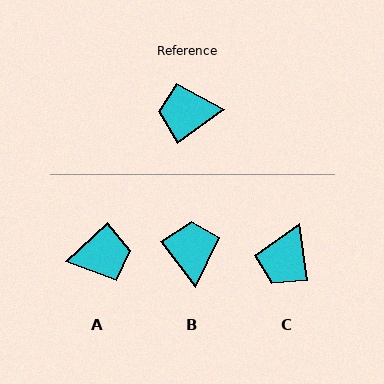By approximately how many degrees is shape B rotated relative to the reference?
Approximately 88 degrees clockwise.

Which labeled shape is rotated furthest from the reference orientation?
A, about 173 degrees away.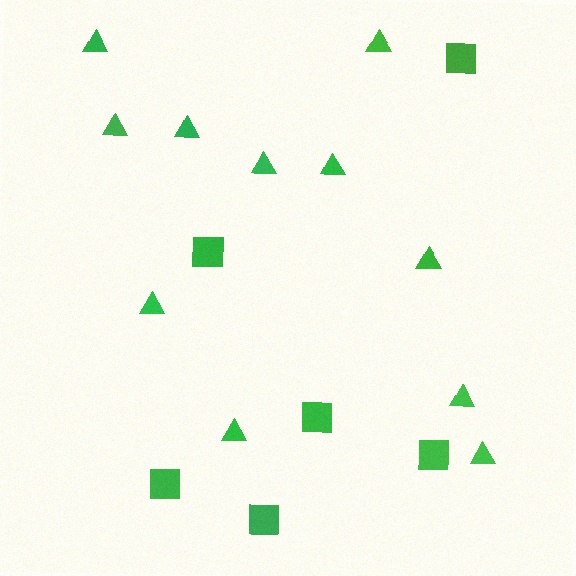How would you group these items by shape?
There are 2 groups: one group of squares (6) and one group of triangles (11).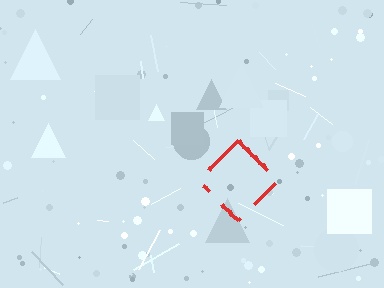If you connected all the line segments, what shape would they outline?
They would outline a diamond.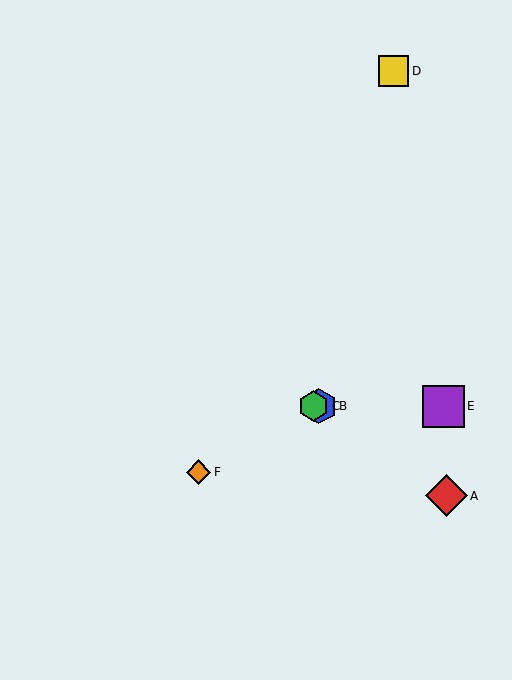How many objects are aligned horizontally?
3 objects (B, C, E) are aligned horizontally.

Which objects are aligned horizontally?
Objects B, C, E are aligned horizontally.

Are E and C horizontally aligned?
Yes, both are at y≈406.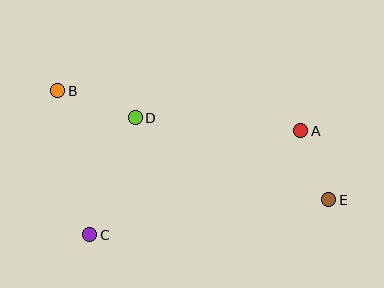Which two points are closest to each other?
Points A and E are closest to each other.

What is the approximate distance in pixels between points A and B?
The distance between A and B is approximately 246 pixels.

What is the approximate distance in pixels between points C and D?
The distance between C and D is approximately 126 pixels.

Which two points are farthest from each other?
Points B and E are farthest from each other.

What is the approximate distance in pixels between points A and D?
The distance between A and D is approximately 166 pixels.